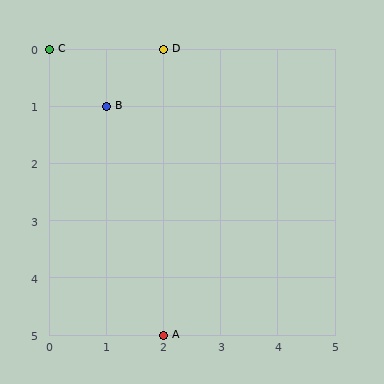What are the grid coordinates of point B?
Point B is at grid coordinates (1, 1).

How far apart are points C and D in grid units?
Points C and D are 2 columns apart.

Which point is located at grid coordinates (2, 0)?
Point D is at (2, 0).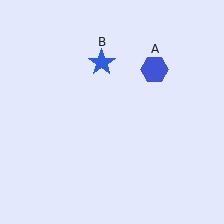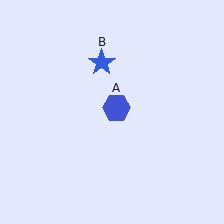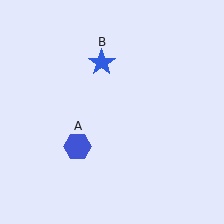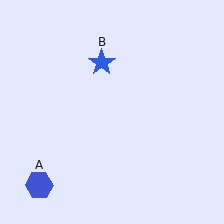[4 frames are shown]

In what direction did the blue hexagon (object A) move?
The blue hexagon (object A) moved down and to the left.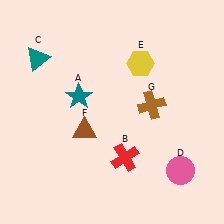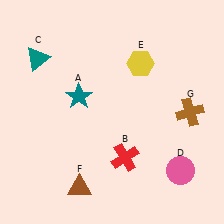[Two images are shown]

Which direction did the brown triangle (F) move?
The brown triangle (F) moved down.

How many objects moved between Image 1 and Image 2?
2 objects moved between the two images.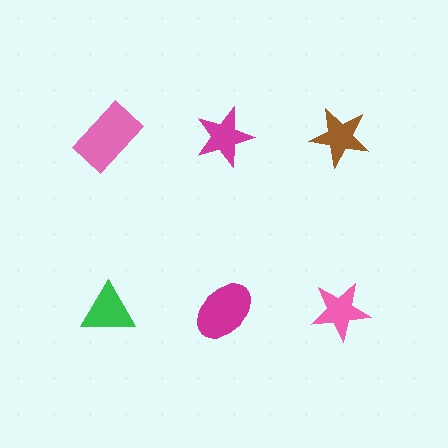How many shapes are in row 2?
3 shapes.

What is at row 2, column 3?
A pink star.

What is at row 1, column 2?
A magenta star.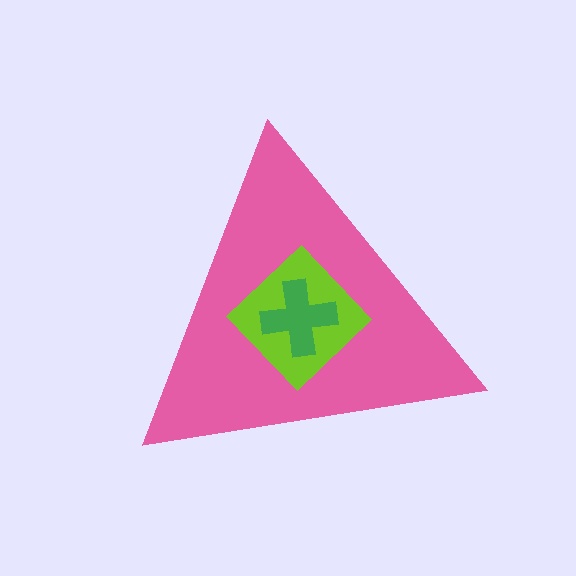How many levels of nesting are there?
3.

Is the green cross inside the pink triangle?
Yes.